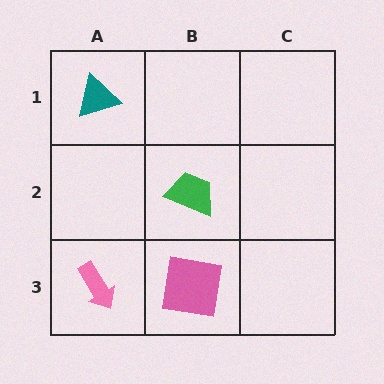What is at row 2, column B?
A green trapezoid.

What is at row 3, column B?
A pink square.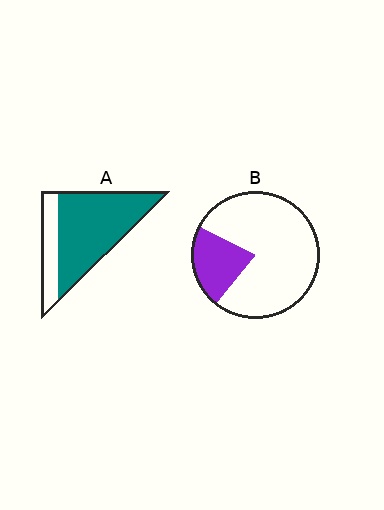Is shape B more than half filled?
No.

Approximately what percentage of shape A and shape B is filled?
A is approximately 75% and B is approximately 20%.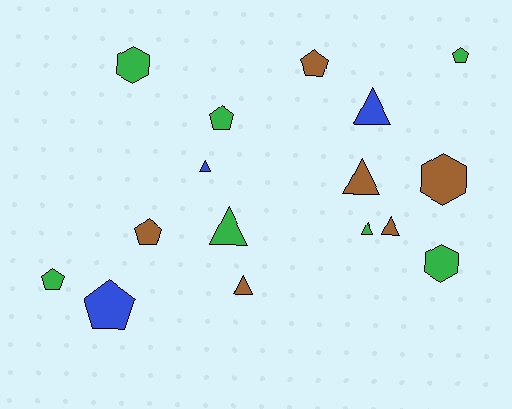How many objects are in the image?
There are 16 objects.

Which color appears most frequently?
Green, with 7 objects.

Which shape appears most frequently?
Triangle, with 7 objects.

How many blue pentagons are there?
There is 1 blue pentagon.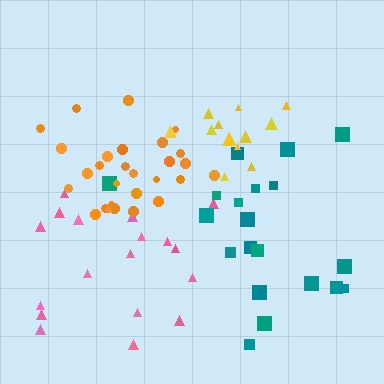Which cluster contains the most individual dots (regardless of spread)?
Orange (28).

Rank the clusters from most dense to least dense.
yellow, orange, teal, pink.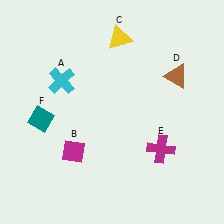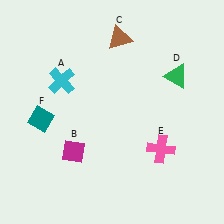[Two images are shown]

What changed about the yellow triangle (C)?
In Image 1, C is yellow. In Image 2, it changed to brown.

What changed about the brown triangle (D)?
In Image 1, D is brown. In Image 2, it changed to green.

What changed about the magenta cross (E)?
In Image 1, E is magenta. In Image 2, it changed to pink.